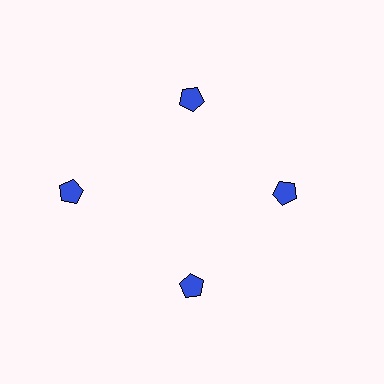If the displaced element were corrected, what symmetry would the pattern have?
It would have 4-fold rotational symmetry — the pattern would map onto itself every 90 degrees.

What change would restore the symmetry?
The symmetry would be restored by moving it inward, back onto the ring so that all 4 pentagons sit at equal angles and equal distance from the center.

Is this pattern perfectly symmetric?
No. The 4 blue pentagons are arranged in a ring, but one element near the 9 o'clock position is pushed outward from the center, breaking the 4-fold rotational symmetry.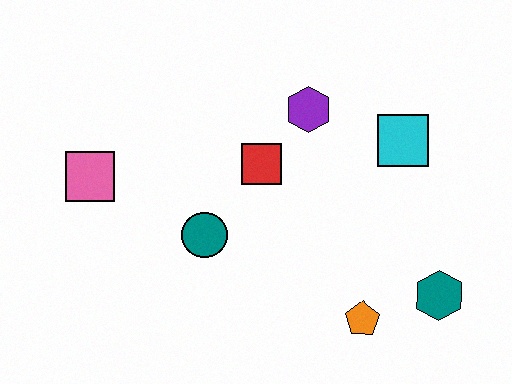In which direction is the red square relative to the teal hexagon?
The red square is to the left of the teal hexagon.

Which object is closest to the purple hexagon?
The red square is closest to the purple hexagon.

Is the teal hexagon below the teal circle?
Yes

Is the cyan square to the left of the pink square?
No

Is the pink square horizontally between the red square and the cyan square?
No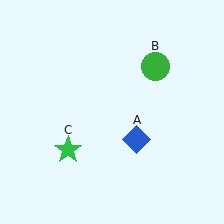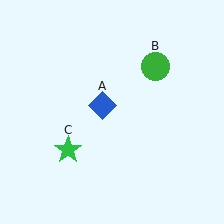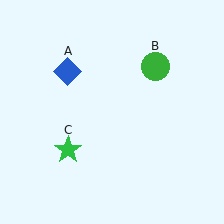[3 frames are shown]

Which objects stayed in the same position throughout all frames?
Green circle (object B) and green star (object C) remained stationary.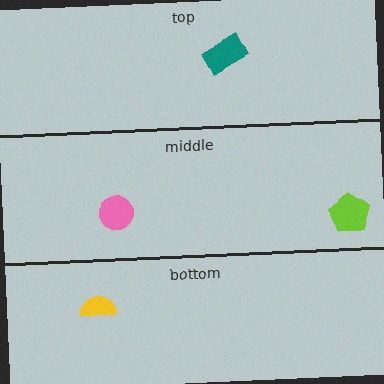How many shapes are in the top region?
1.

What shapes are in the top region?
The teal rectangle.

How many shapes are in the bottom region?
1.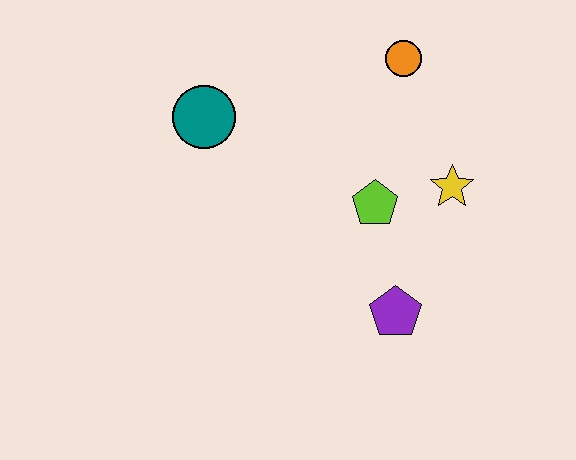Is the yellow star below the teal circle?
Yes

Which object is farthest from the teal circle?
The purple pentagon is farthest from the teal circle.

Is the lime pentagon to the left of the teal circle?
No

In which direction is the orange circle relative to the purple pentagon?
The orange circle is above the purple pentagon.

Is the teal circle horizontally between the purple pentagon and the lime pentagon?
No